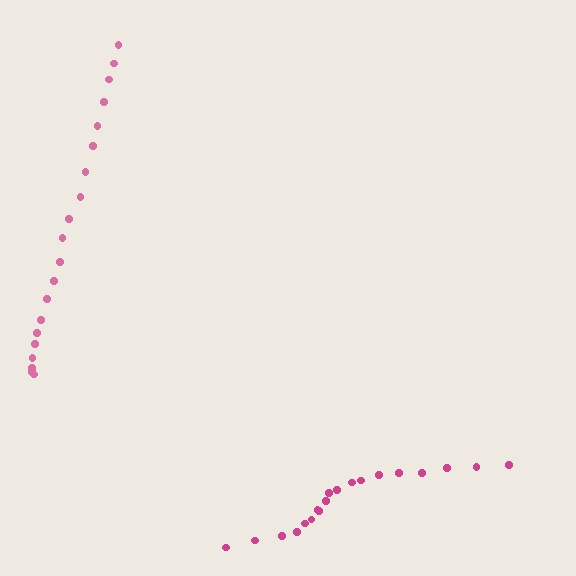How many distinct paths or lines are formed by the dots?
There are 2 distinct paths.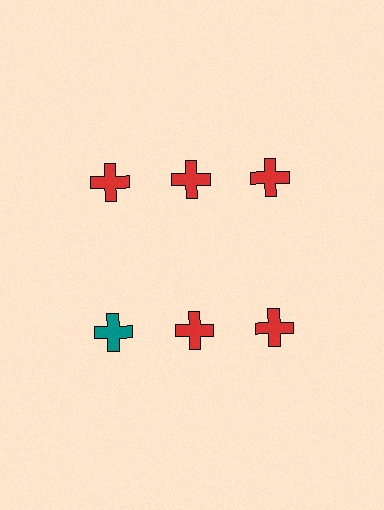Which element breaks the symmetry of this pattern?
The teal cross in the second row, leftmost column breaks the symmetry. All other shapes are red crosses.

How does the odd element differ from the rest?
It has a different color: teal instead of red.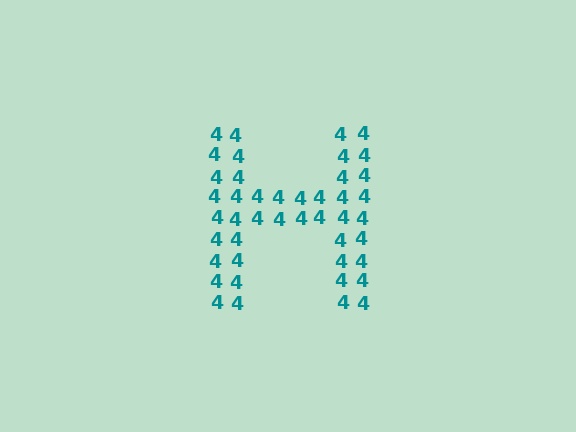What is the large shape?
The large shape is the letter H.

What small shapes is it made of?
It is made of small digit 4's.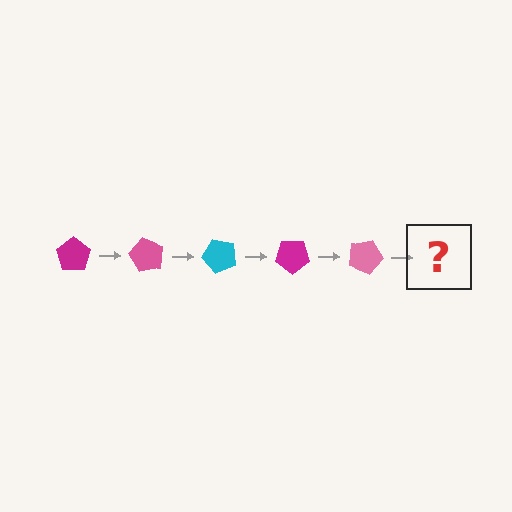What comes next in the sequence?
The next element should be a cyan pentagon, rotated 300 degrees from the start.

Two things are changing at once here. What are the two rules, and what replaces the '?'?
The two rules are that it rotates 60 degrees each step and the color cycles through magenta, pink, and cyan. The '?' should be a cyan pentagon, rotated 300 degrees from the start.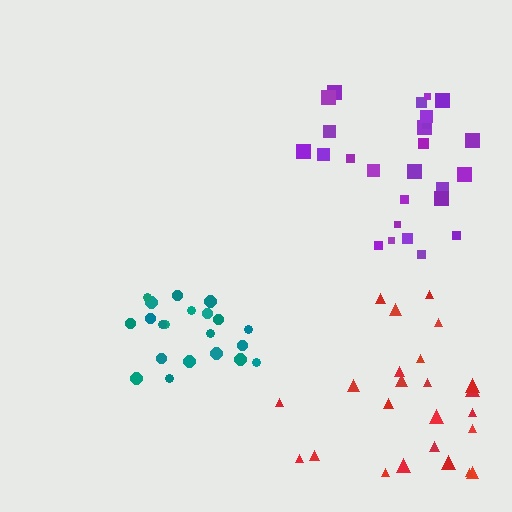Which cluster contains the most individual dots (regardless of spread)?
Purple (26).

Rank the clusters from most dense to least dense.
teal, purple, red.